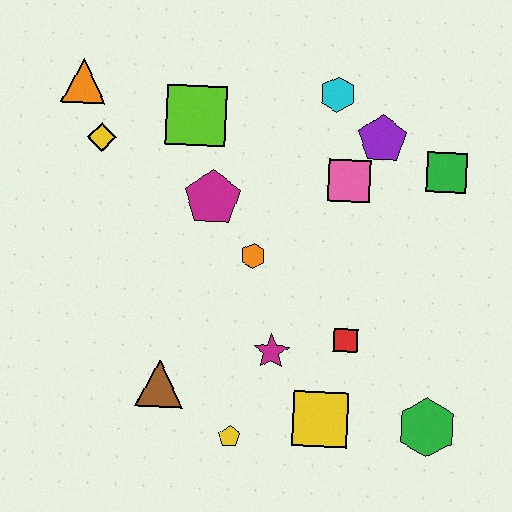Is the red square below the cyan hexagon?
Yes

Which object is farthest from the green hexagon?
The orange triangle is farthest from the green hexagon.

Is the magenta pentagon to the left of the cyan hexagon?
Yes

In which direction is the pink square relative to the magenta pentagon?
The pink square is to the right of the magenta pentagon.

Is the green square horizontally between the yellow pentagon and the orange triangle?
No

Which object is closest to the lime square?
The magenta pentagon is closest to the lime square.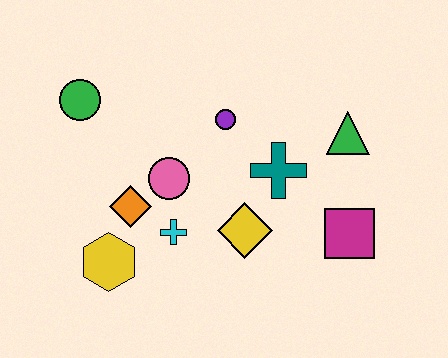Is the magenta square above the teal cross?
No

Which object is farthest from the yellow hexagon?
The green triangle is farthest from the yellow hexagon.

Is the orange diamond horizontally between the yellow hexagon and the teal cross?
Yes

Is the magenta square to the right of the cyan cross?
Yes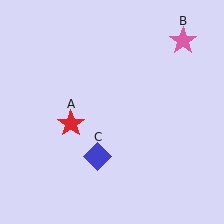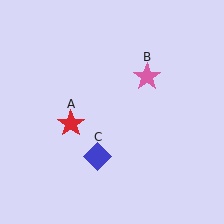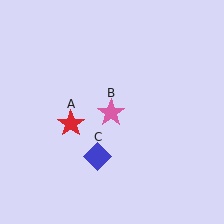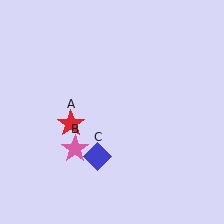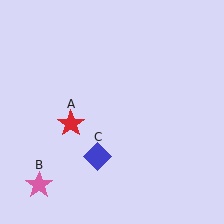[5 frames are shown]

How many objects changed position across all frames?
1 object changed position: pink star (object B).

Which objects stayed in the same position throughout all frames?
Red star (object A) and blue diamond (object C) remained stationary.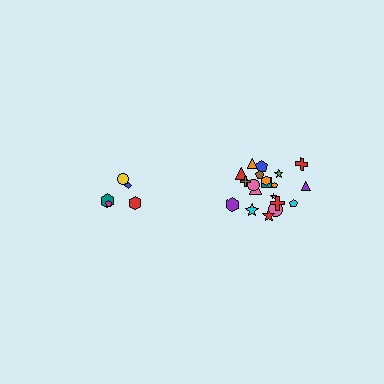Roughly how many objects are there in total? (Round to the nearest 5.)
Roughly 25 objects in total.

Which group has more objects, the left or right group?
The right group.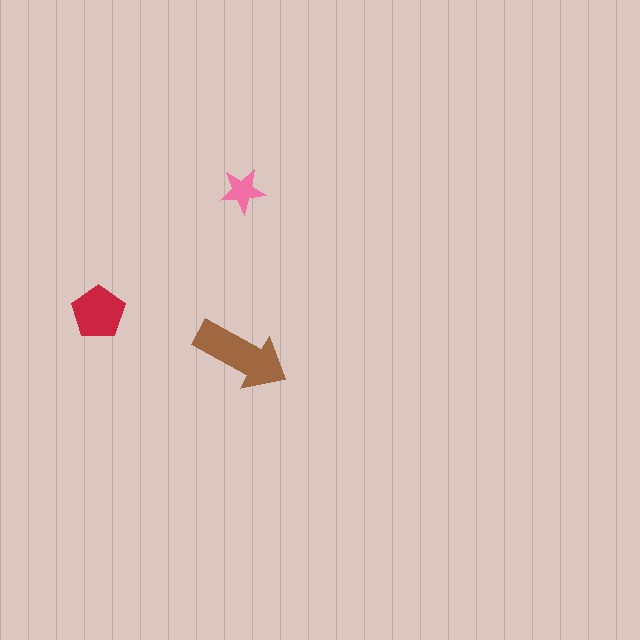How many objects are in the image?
There are 3 objects in the image.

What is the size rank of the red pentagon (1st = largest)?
2nd.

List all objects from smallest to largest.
The pink star, the red pentagon, the brown arrow.